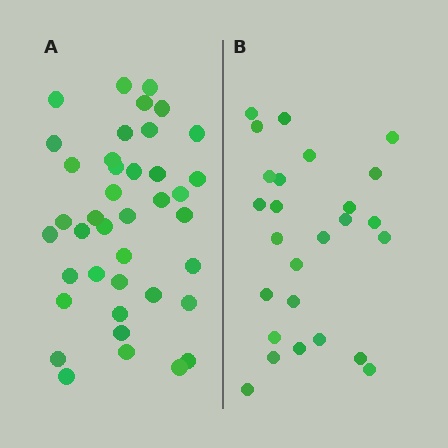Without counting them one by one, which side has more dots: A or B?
Region A (the left region) has more dots.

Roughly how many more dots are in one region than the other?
Region A has approximately 15 more dots than region B.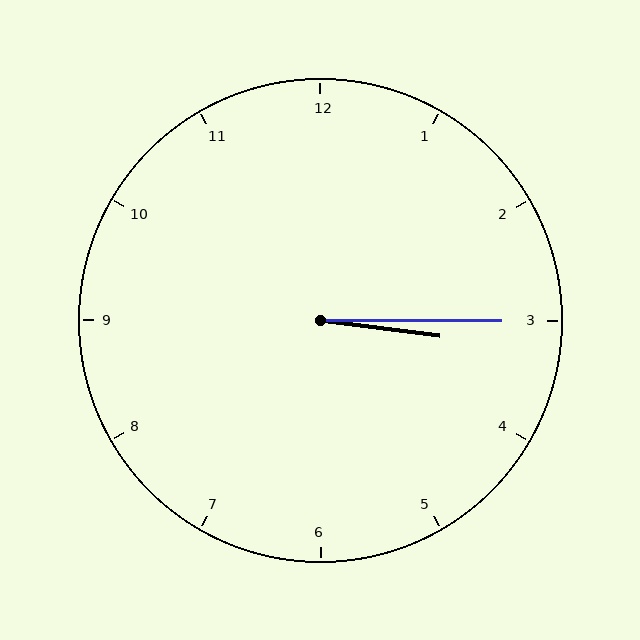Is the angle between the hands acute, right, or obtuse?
It is acute.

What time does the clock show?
3:15.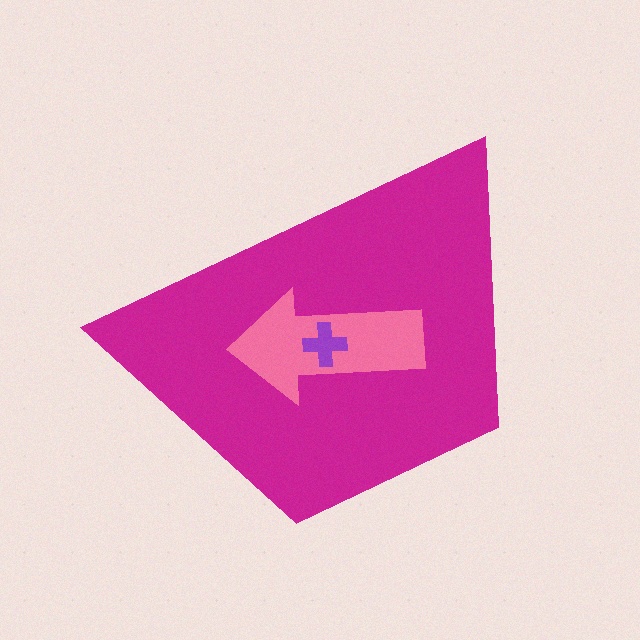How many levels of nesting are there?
3.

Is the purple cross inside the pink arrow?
Yes.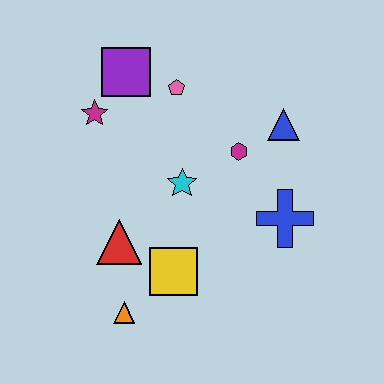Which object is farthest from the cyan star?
The orange triangle is farthest from the cyan star.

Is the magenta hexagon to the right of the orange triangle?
Yes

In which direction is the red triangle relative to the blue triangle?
The red triangle is to the left of the blue triangle.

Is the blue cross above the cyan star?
No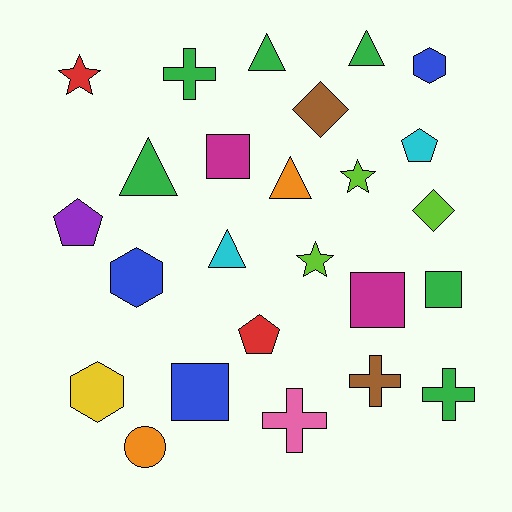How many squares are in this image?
There are 4 squares.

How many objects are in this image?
There are 25 objects.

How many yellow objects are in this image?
There is 1 yellow object.